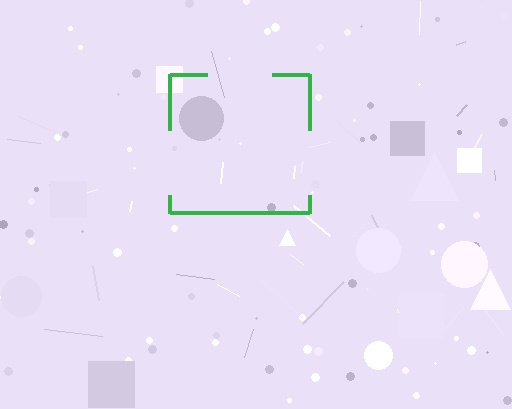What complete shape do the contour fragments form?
The contour fragments form a square.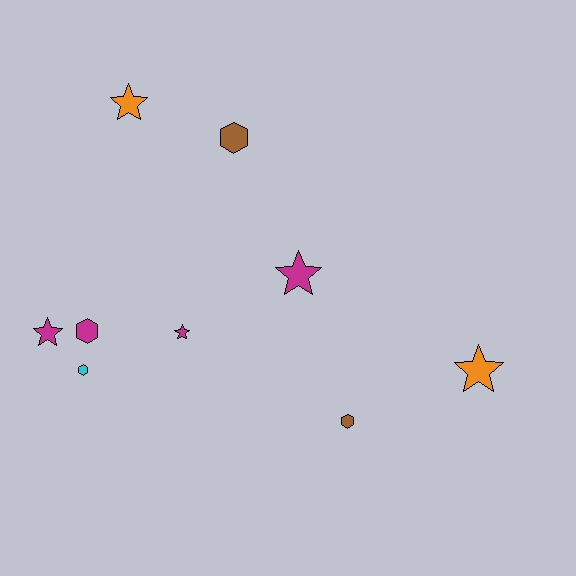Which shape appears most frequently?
Star, with 5 objects.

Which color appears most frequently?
Magenta, with 4 objects.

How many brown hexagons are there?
There are 2 brown hexagons.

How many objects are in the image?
There are 9 objects.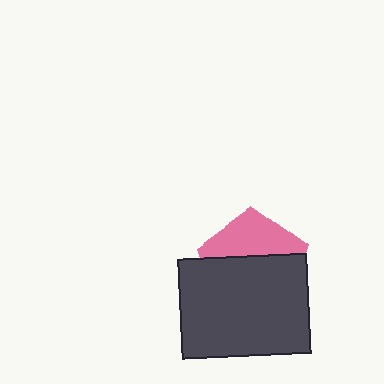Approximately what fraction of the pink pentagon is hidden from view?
Roughly 62% of the pink pentagon is hidden behind the dark gray rectangle.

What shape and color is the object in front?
The object in front is a dark gray rectangle.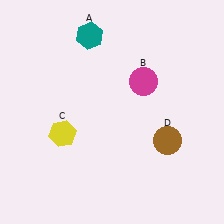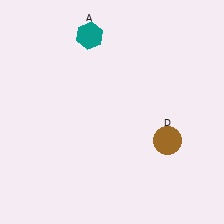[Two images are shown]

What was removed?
The yellow hexagon (C), the magenta circle (B) were removed in Image 2.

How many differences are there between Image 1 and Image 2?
There are 2 differences between the two images.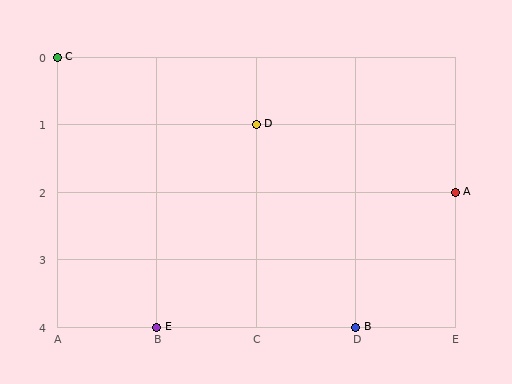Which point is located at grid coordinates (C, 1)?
Point D is at (C, 1).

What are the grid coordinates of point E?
Point E is at grid coordinates (B, 4).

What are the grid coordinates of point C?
Point C is at grid coordinates (A, 0).